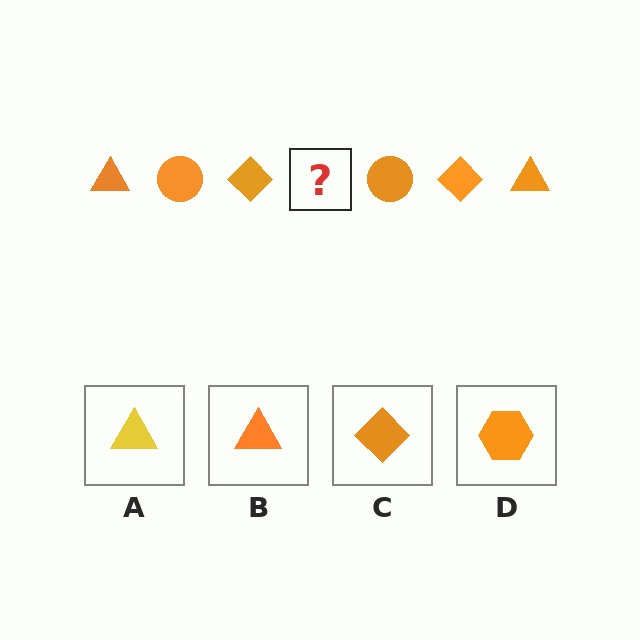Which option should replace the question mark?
Option B.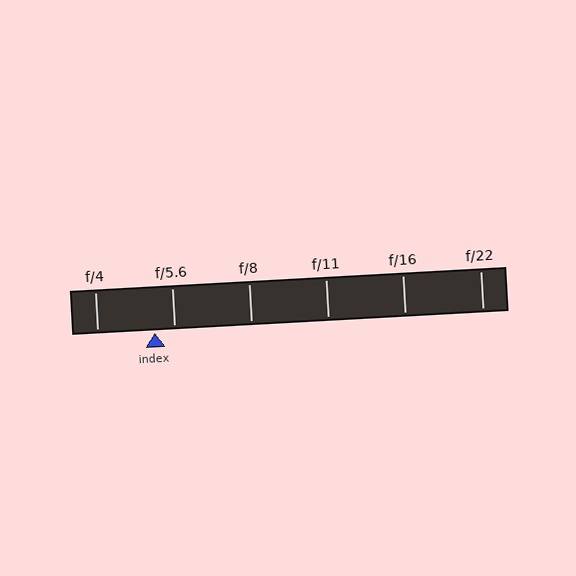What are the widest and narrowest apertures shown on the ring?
The widest aperture shown is f/4 and the narrowest is f/22.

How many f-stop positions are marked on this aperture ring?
There are 6 f-stop positions marked.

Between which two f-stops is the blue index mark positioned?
The index mark is between f/4 and f/5.6.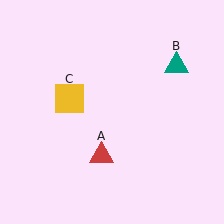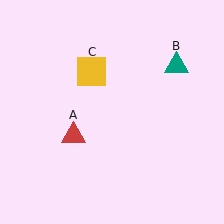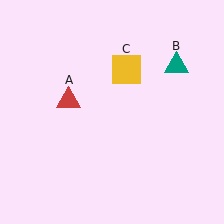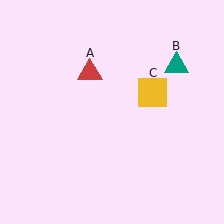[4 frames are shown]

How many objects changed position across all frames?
2 objects changed position: red triangle (object A), yellow square (object C).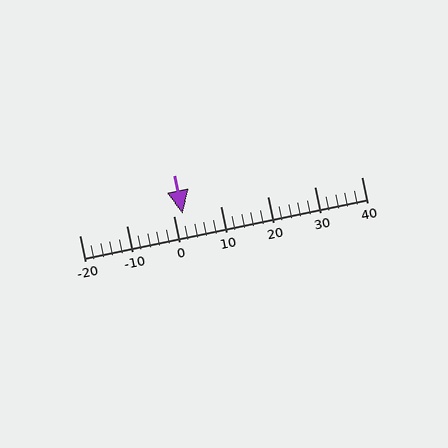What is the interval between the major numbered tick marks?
The major tick marks are spaced 10 units apart.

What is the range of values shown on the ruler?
The ruler shows values from -20 to 40.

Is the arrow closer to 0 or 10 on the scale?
The arrow is closer to 0.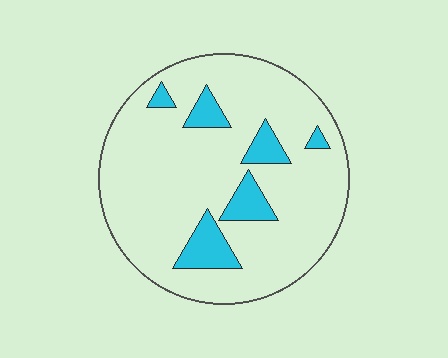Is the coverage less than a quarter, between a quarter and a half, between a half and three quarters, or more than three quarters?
Less than a quarter.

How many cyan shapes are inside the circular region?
6.